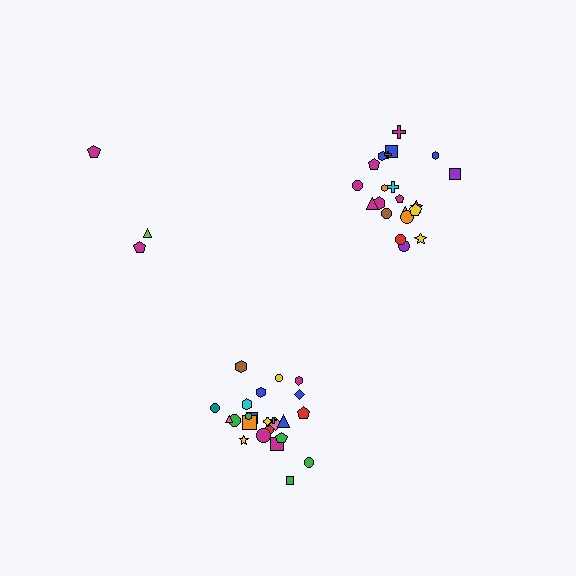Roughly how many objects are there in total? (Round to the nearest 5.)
Roughly 50 objects in total.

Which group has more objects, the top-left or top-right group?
The top-right group.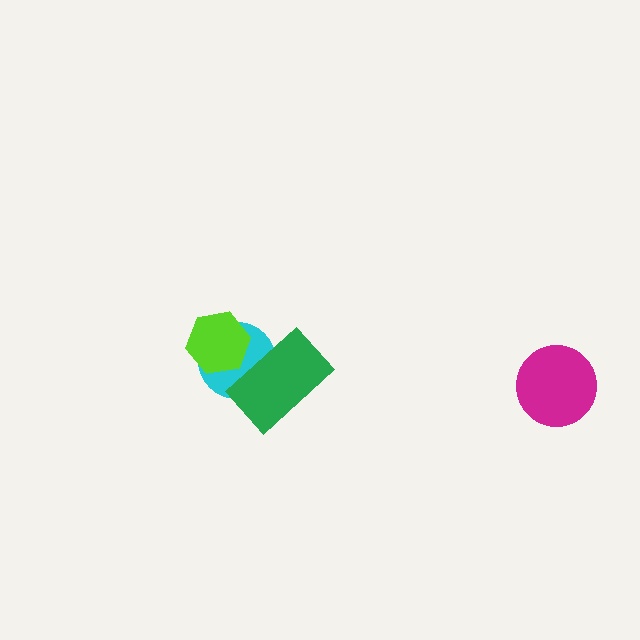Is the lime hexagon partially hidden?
Yes, it is partially covered by another shape.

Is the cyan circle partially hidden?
Yes, it is partially covered by another shape.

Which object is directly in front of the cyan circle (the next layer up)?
The lime hexagon is directly in front of the cyan circle.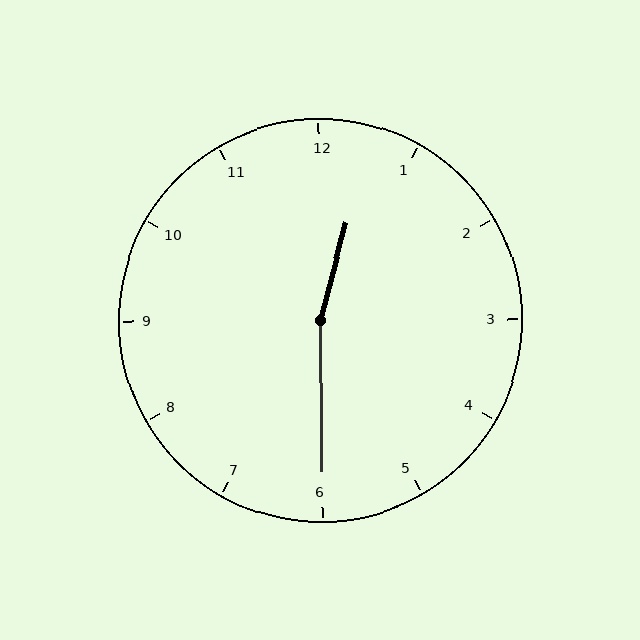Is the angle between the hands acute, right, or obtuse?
It is obtuse.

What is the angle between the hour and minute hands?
Approximately 165 degrees.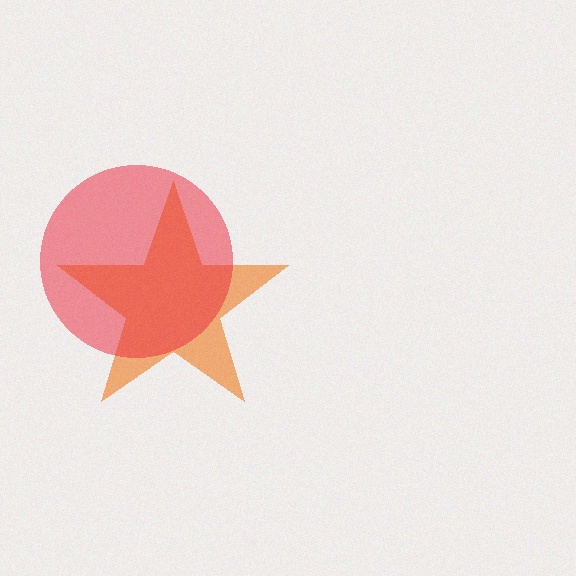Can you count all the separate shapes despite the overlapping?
Yes, there are 2 separate shapes.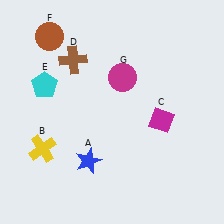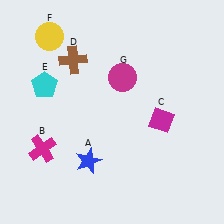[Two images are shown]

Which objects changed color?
B changed from yellow to magenta. F changed from brown to yellow.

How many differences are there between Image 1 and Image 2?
There are 2 differences between the two images.